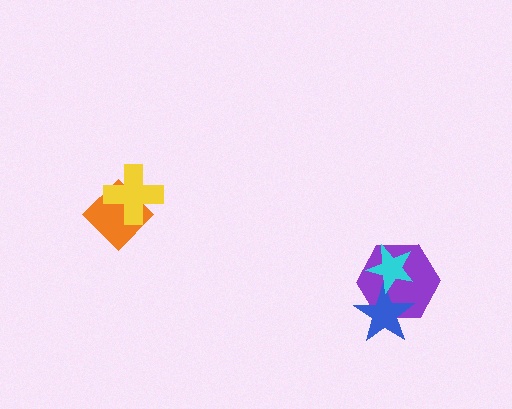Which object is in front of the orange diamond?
The yellow cross is in front of the orange diamond.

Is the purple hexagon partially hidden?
Yes, it is partially covered by another shape.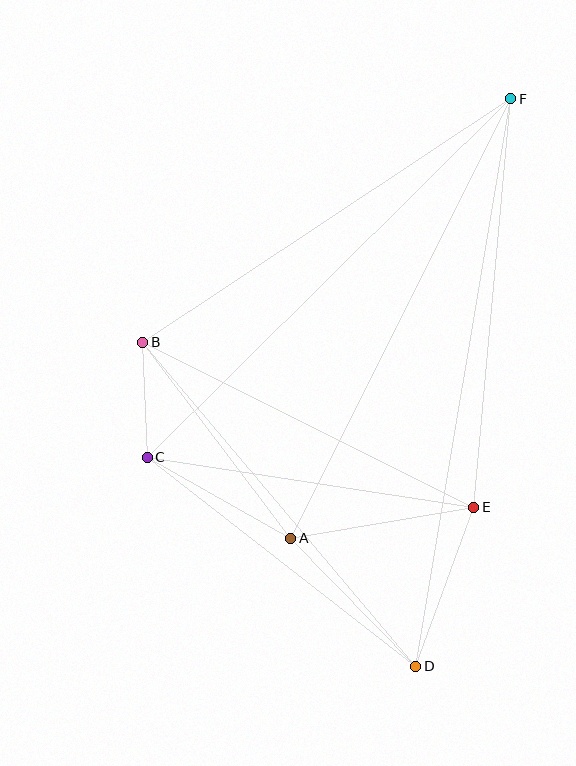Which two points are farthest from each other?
Points D and F are farthest from each other.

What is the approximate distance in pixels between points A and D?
The distance between A and D is approximately 178 pixels.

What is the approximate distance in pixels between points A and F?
The distance between A and F is approximately 492 pixels.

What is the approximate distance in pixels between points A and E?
The distance between A and E is approximately 185 pixels.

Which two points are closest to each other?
Points B and C are closest to each other.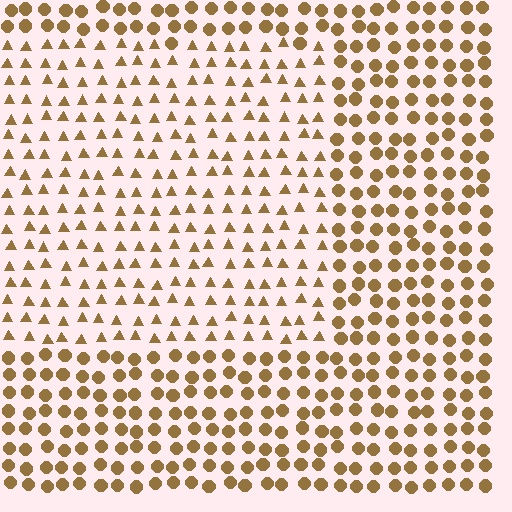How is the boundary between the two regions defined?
The boundary is defined by a change in element shape: triangles inside vs. circles outside. All elements share the same color and spacing.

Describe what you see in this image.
The image is filled with small brown elements arranged in a uniform grid. A rectangle-shaped region contains triangles, while the surrounding area contains circles. The boundary is defined purely by the change in element shape.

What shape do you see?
I see a rectangle.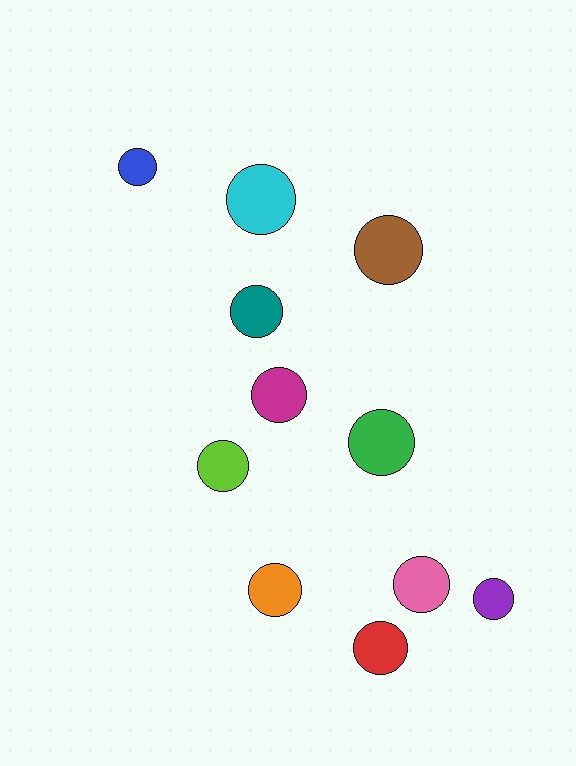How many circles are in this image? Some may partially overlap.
There are 11 circles.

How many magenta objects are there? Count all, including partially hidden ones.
There is 1 magenta object.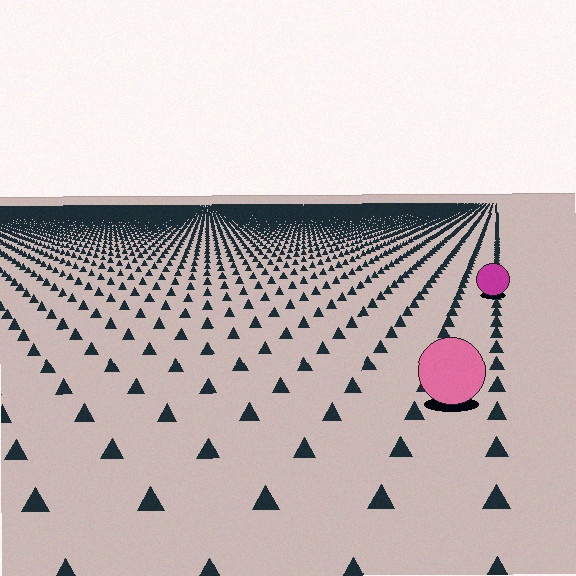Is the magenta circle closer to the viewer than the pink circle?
No. The pink circle is closer — you can tell from the texture gradient: the ground texture is coarser near it.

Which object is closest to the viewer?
The pink circle is closest. The texture marks near it are larger and more spread out.